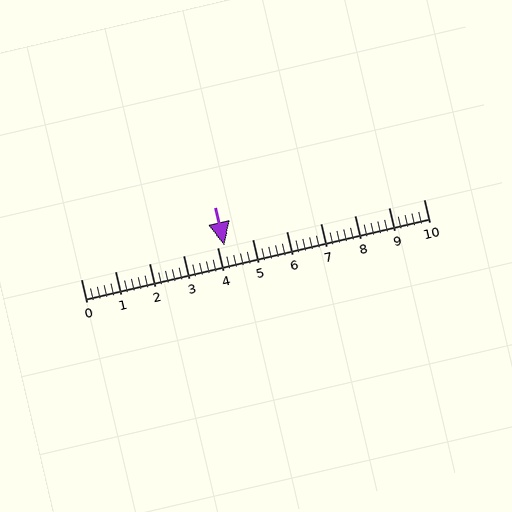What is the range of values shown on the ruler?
The ruler shows values from 0 to 10.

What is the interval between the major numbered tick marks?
The major tick marks are spaced 1 units apart.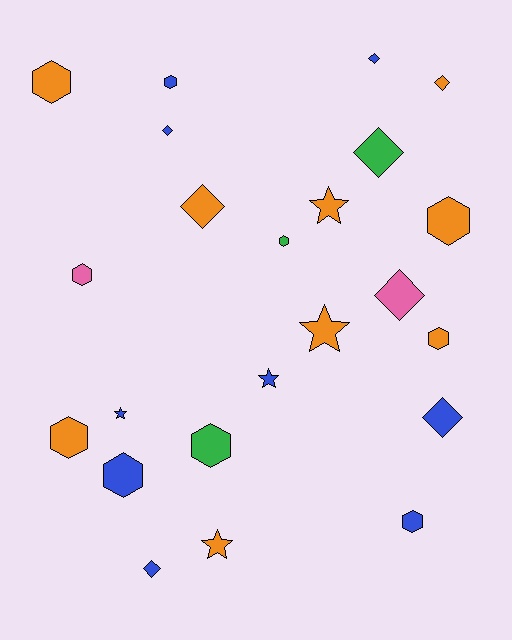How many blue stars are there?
There are 2 blue stars.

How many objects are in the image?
There are 23 objects.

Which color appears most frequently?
Orange, with 9 objects.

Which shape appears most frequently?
Hexagon, with 10 objects.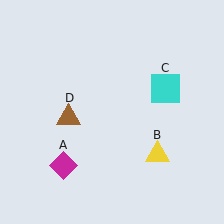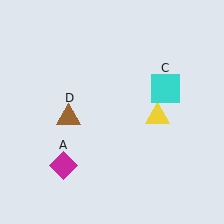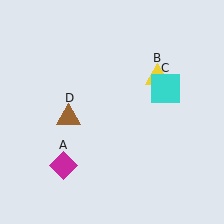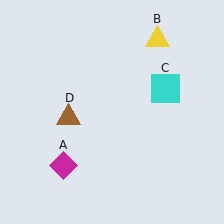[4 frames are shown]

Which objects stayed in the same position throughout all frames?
Magenta diamond (object A) and cyan square (object C) and brown triangle (object D) remained stationary.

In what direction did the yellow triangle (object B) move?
The yellow triangle (object B) moved up.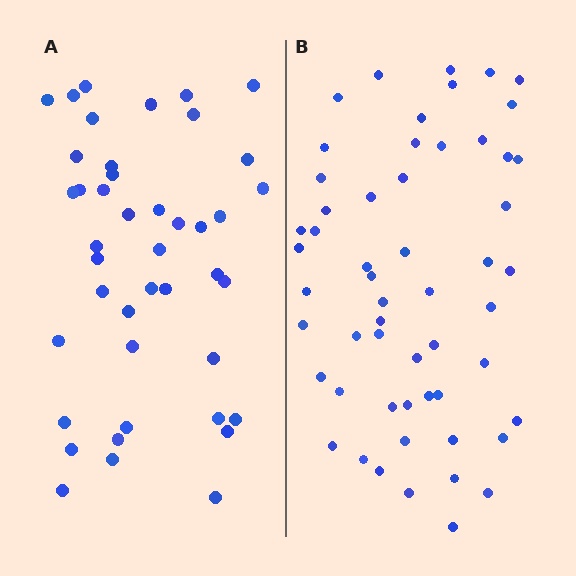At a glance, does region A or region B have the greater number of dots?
Region B (the right region) has more dots.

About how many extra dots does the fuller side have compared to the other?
Region B has roughly 12 or so more dots than region A.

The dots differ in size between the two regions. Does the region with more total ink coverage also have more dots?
No. Region A has more total ink coverage because its dots are larger, but region B actually contains more individual dots. Total area can be misleading — the number of items is what matters here.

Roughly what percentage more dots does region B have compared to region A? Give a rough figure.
About 30% more.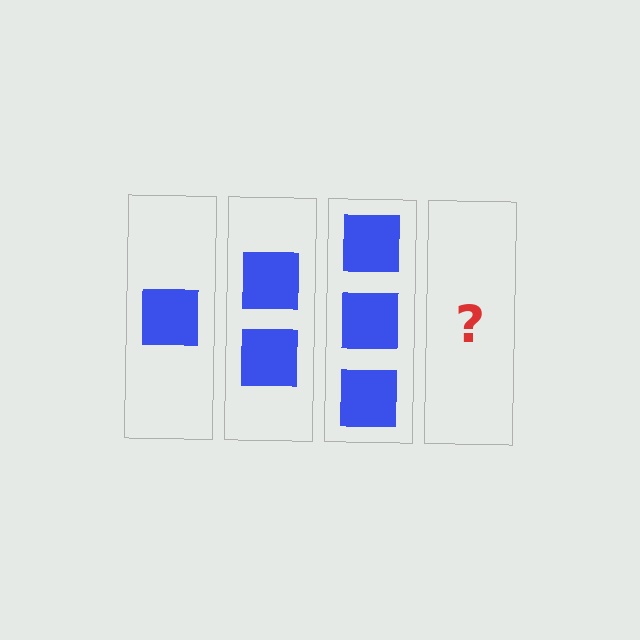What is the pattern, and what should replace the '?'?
The pattern is that each step adds one more square. The '?' should be 4 squares.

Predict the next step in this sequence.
The next step is 4 squares.